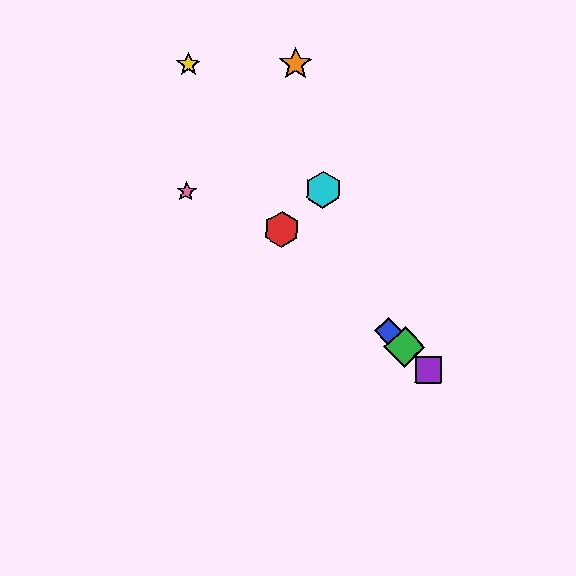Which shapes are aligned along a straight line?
The red hexagon, the blue diamond, the green diamond, the purple square are aligned along a straight line.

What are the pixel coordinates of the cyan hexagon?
The cyan hexagon is at (323, 190).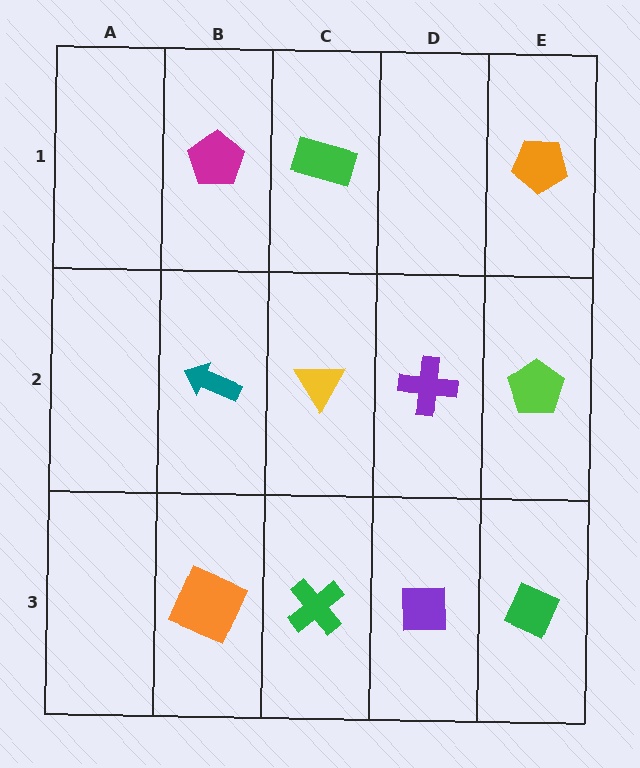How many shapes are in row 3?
4 shapes.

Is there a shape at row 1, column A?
No, that cell is empty.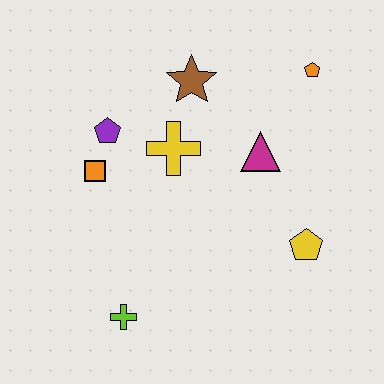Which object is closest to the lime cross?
The orange square is closest to the lime cross.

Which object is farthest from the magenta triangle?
The lime cross is farthest from the magenta triangle.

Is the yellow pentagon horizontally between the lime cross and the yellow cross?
No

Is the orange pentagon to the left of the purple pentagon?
No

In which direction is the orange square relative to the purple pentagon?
The orange square is below the purple pentagon.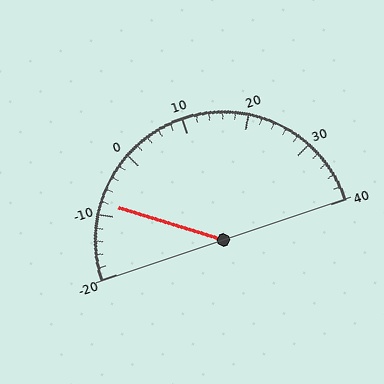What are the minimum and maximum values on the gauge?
The gauge ranges from -20 to 40.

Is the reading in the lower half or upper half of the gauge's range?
The reading is in the lower half of the range (-20 to 40).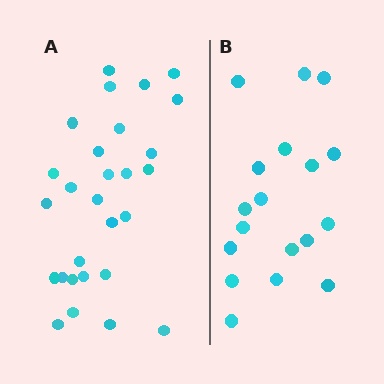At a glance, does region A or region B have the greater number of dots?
Region A (the left region) has more dots.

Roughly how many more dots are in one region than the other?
Region A has roughly 10 or so more dots than region B.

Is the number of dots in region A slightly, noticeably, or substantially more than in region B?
Region A has substantially more. The ratio is roughly 1.6 to 1.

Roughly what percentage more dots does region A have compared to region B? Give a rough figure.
About 55% more.